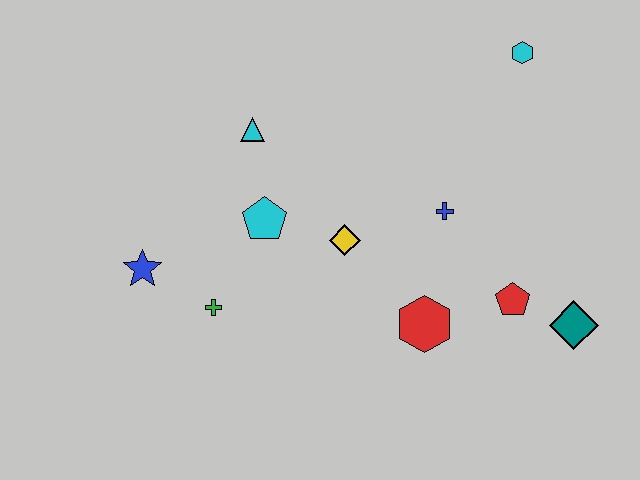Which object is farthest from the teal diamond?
The blue star is farthest from the teal diamond.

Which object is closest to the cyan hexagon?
The blue cross is closest to the cyan hexagon.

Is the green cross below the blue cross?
Yes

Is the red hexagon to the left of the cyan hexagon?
Yes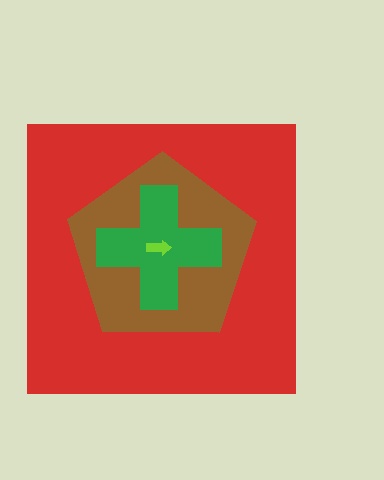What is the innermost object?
The lime arrow.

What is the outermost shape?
The red square.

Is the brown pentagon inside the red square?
Yes.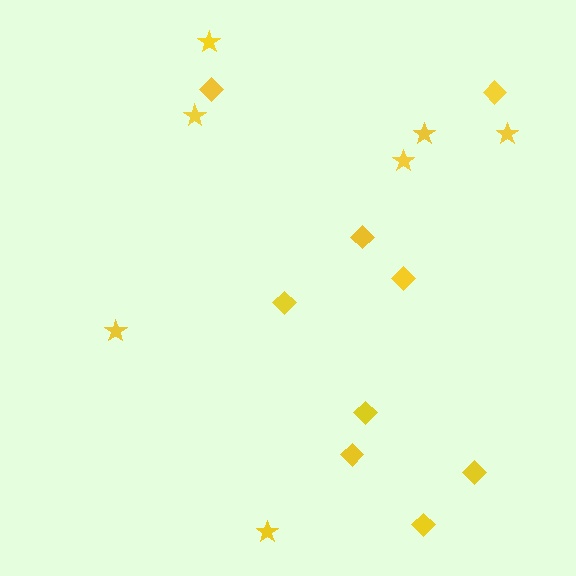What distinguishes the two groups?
There are 2 groups: one group of stars (7) and one group of diamonds (9).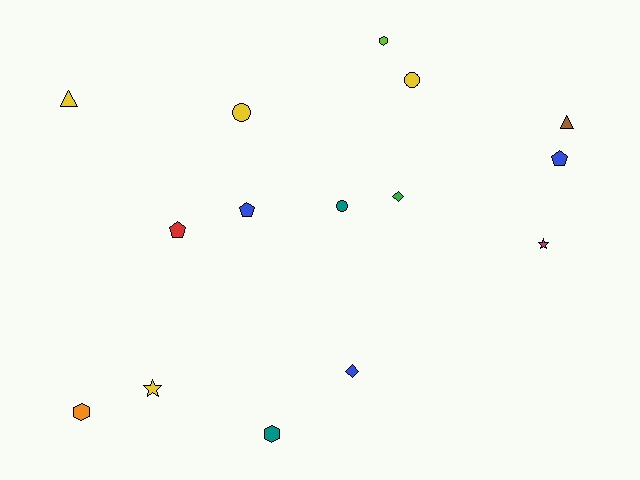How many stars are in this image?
There are 2 stars.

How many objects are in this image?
There are 15 objects.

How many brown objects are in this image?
There is 1 brown object.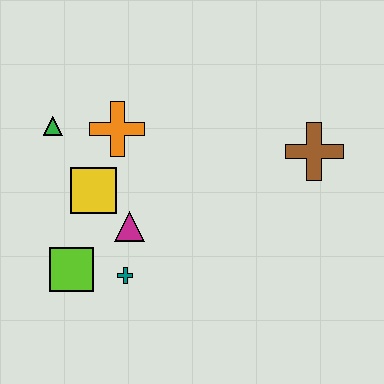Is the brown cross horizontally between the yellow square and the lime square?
No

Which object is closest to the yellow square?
The magenta triangle is closest to the yellow square.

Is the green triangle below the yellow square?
No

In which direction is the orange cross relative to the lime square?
The orange cross is above the lime square.